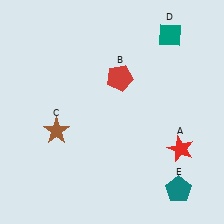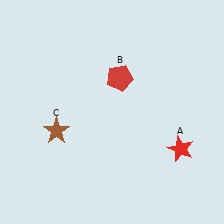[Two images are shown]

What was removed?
The teal diamond (D), the teal pentagon (E) were removed in Image 2.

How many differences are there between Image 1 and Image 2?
There are 2 differences between the two images.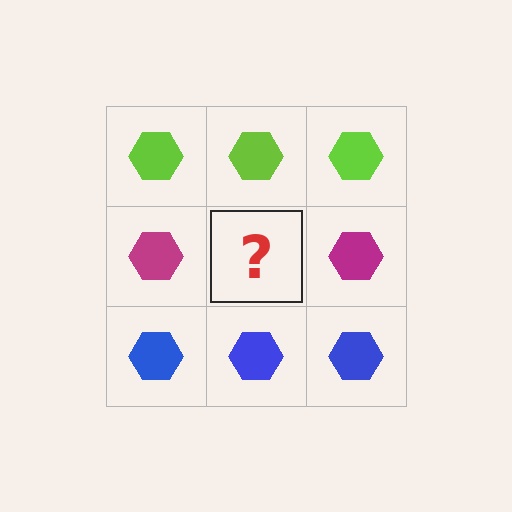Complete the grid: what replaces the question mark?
The question mark should be replaced with a magenta hexagon.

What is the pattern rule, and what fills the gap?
The rule is that each row has a consistent color. The gap should be filled with a magenta hexagon.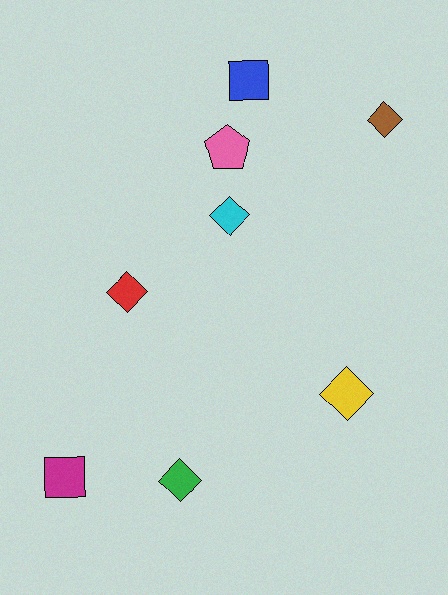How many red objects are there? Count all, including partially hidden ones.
There is 1 red object.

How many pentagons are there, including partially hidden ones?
There is 1 pentagon.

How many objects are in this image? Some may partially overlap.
There are 8 objects.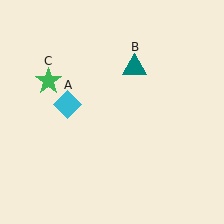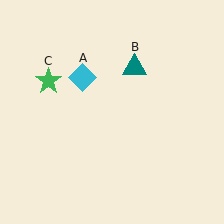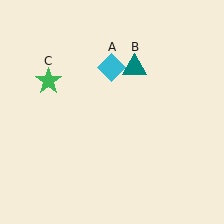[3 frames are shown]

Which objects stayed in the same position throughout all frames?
Teal triangle (object B) and green star (object C) remained stationary.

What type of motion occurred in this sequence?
The cyan diamond (object A) rotated clockwise around the center of the scene.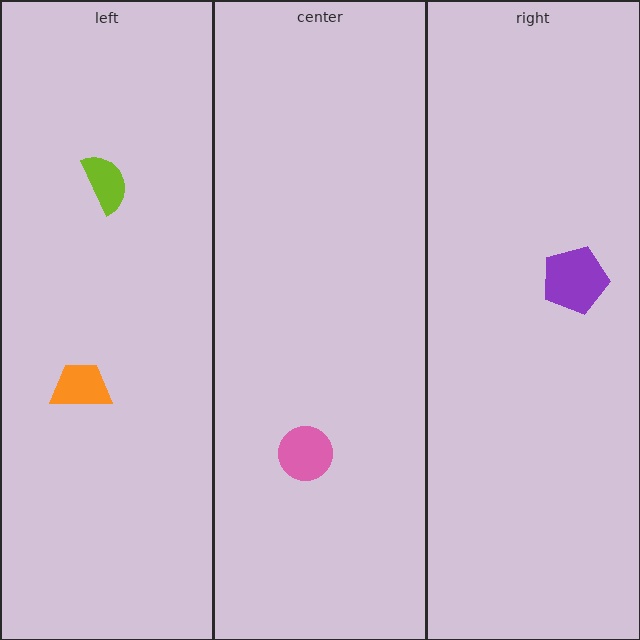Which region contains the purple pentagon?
The right region.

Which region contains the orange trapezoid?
The left region.